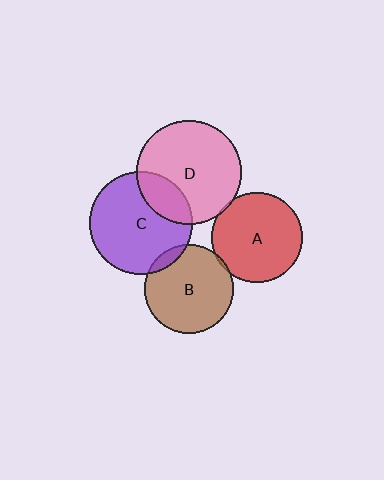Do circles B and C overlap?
Yes.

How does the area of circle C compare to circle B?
Approximately 1.3 times.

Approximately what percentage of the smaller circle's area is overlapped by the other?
Approximately 10%.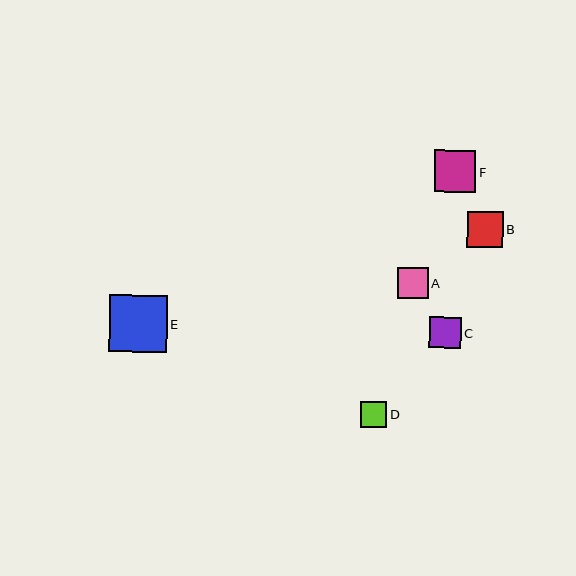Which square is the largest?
Square E is the largest with a size of approximately 58 pixels.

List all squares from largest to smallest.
From largest to smallest: E, F, B, C, A, D.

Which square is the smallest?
Square D is the smallest with a size of approximately 26 pixels.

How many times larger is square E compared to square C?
Square E is approximately 1.8 times the size of square C.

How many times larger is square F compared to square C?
Square F is approximately 1.3 times the size of square C.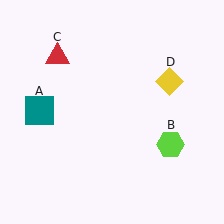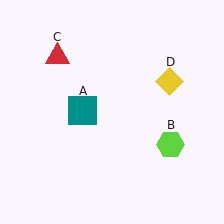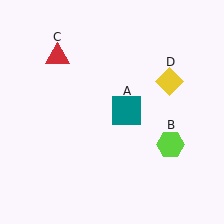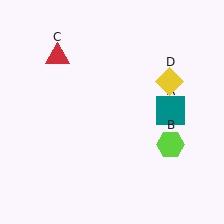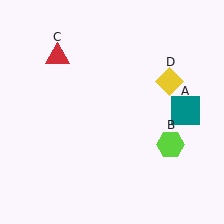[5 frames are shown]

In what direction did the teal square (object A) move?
The teal square (object A) moved right.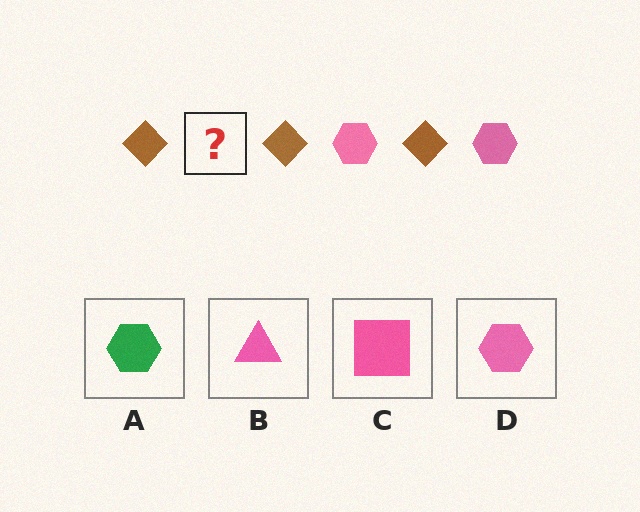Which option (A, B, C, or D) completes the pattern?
D.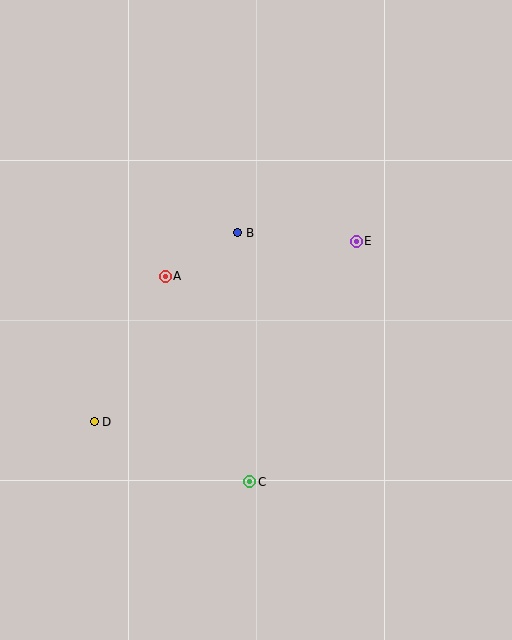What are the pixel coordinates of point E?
Point E is at (356, 241).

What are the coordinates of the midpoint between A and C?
The midpoint between A and C is at (208, 379).